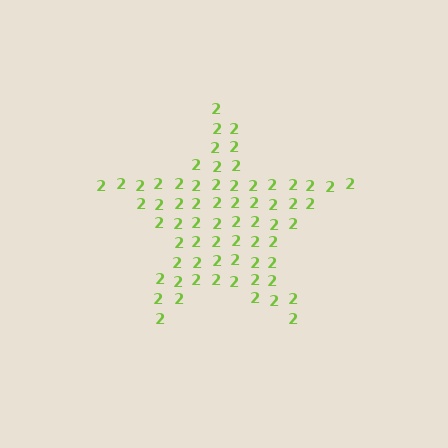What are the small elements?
The small elements are digit 2's.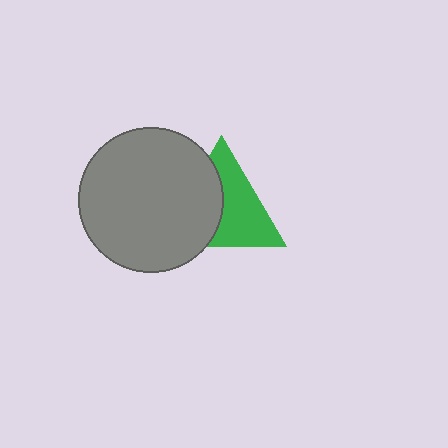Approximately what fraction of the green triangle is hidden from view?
Roughly 44% of the green triangle is hidden behind the gray circle.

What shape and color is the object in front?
The object in front is a gray circle.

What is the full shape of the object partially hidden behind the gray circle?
The partially hidden object is a green triangle.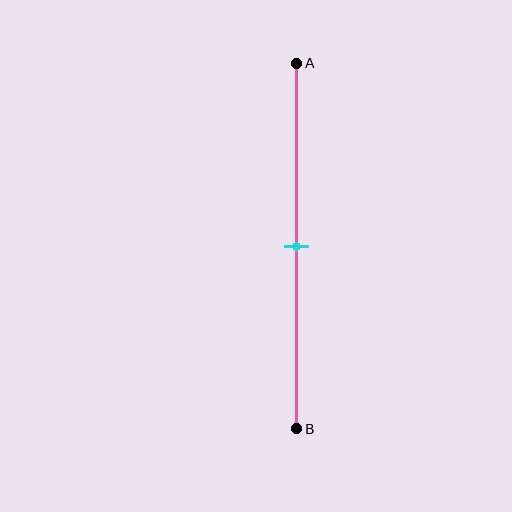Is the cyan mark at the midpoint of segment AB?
Yes, the mark is approximately at the midpoint.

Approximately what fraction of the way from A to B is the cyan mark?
The cyan mark is approximately 50% of the way from A to B.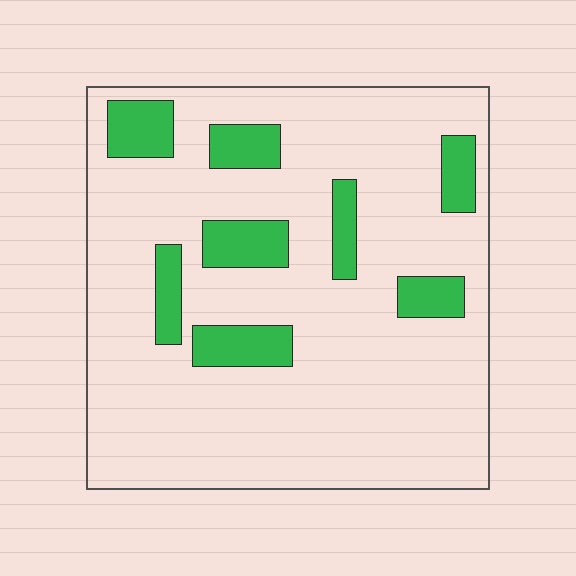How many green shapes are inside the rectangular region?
8.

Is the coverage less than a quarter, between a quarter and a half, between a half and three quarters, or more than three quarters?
Less than a quarter.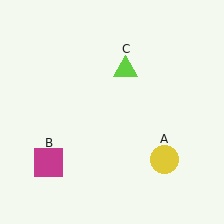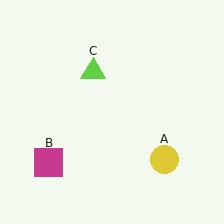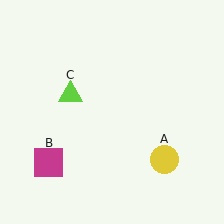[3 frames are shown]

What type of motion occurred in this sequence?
The lime triangle (object C) rotated counterclockwise around the center of the scene.